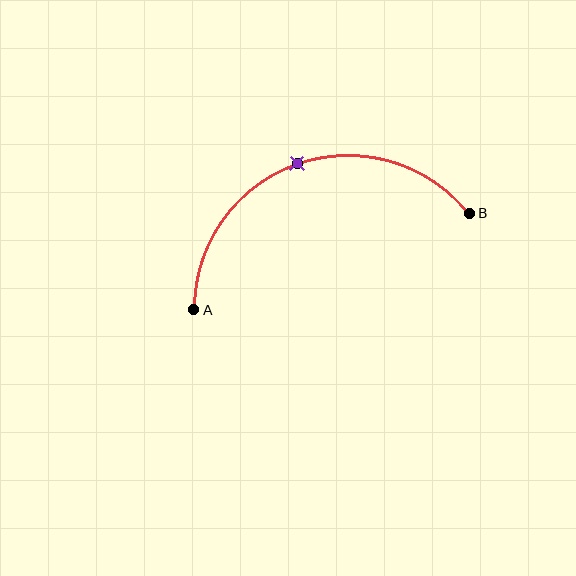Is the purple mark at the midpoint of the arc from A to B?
Yes. The purple mark lies on the arc at equal arc-length from both A and B — it is the arc midpoint.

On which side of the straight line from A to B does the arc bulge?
The arc bulges above the straight line connecting A and B.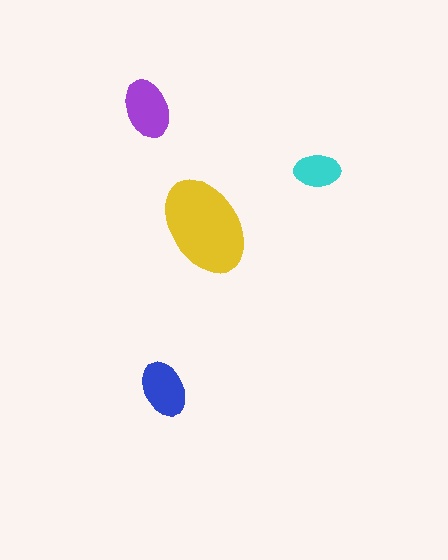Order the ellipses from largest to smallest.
the yellow one, the purple one, the blue one, the cyan one.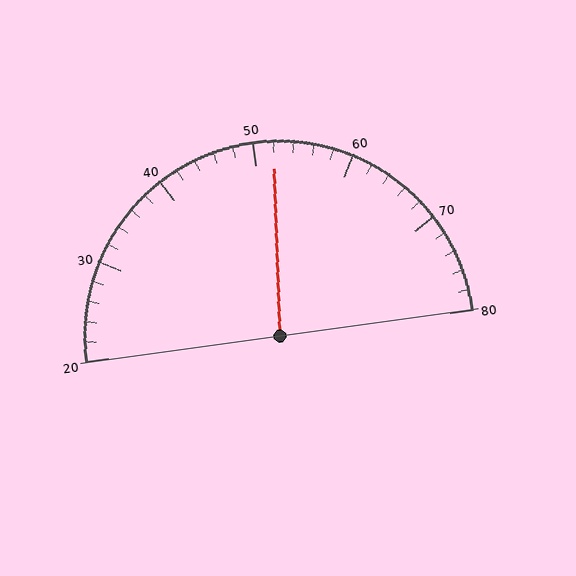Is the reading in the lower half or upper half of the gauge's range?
The reading is in the upper half of the range (20 to 80).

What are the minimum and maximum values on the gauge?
The gauge ranges from 20 to 80.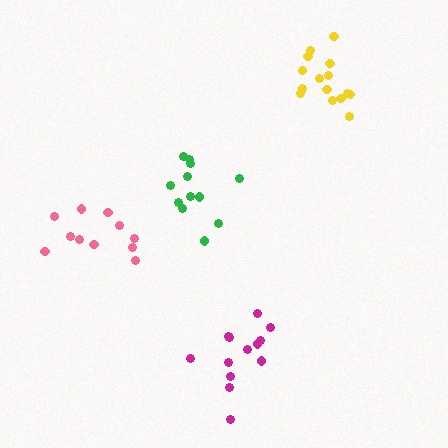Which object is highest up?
The yellow cluster is topmost.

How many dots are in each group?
Group 1: 12 dots, Group 2: 11 dots, Group 3: 13 dots, Group 4: 15 dots (51 total).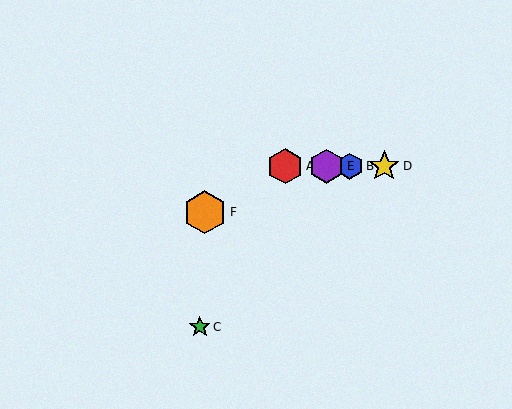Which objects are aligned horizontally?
Objects A, B, D, E are aligned horizontally.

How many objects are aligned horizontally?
4 objects (A, B, D, E) are aligned horizontally.